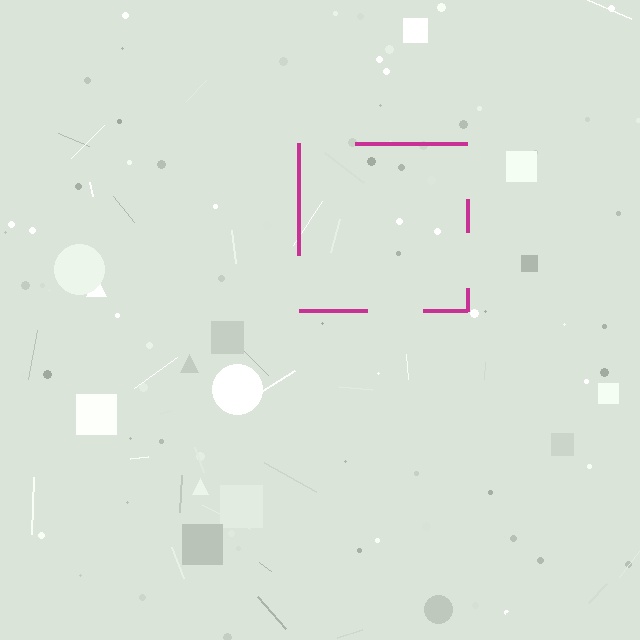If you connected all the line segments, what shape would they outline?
They would outline a square.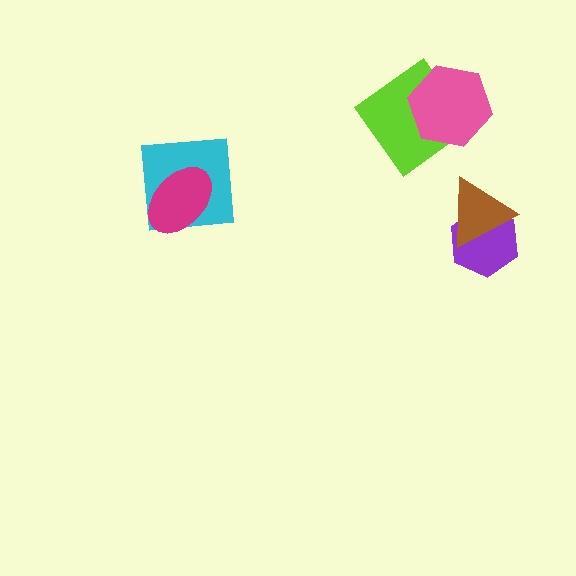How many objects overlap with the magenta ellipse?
1 object overlaps with the magenta ellipse.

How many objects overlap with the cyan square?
1 object overlaps with the cyan square.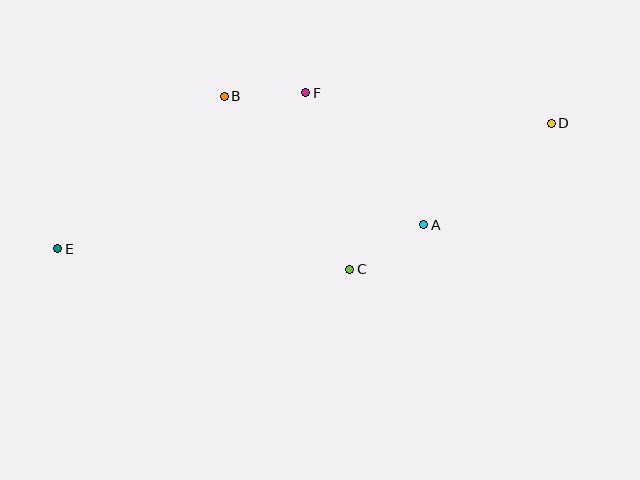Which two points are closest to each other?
Points B and F are closest to each other.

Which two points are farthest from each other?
Points D and E are farthest from each other.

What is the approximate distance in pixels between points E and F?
The distance between E and F is approximately 293 pixels.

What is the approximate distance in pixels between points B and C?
The distance between B and C is approximately 214 pixels.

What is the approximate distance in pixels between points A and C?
The distance between A and C is approximately 86 pixels.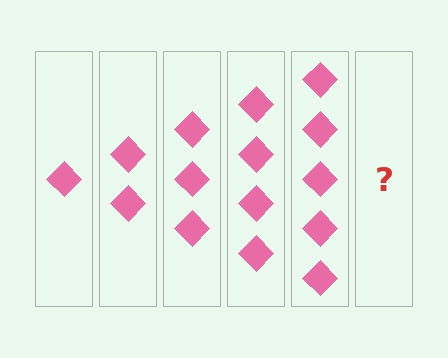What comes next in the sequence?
The next element should be 6 diamonds.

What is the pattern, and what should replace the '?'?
The pattern is that each step adds one more diamond. The '?' should be 6 diamonds.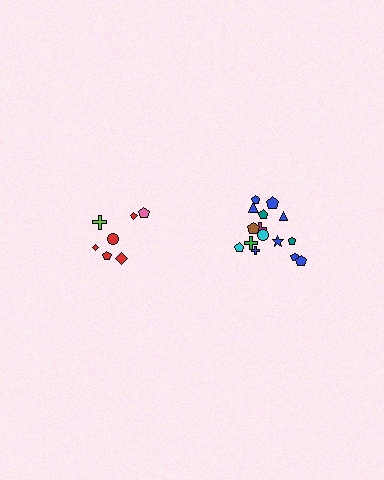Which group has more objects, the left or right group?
The right group.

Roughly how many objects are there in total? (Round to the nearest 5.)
Roughly 20 objects in total.